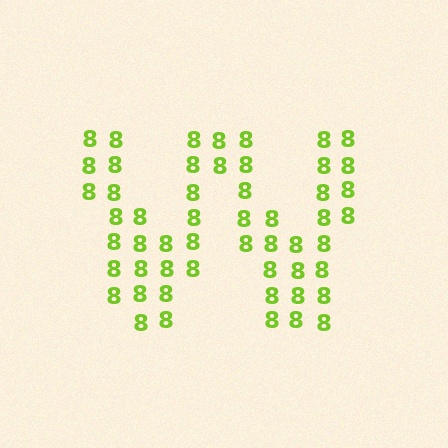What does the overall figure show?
The overall figure shows the letter W.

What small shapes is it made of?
It is made of small digit 8's.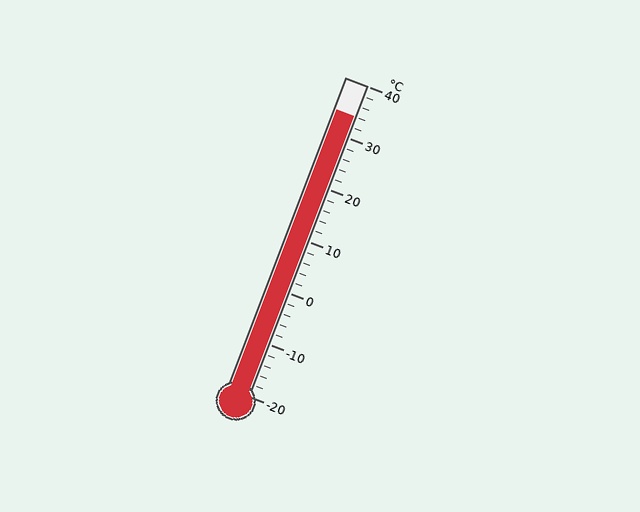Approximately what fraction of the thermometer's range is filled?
The thermometer is filled to approximately 90% of its range.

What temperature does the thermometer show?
The thermometer shows approximately 34°C.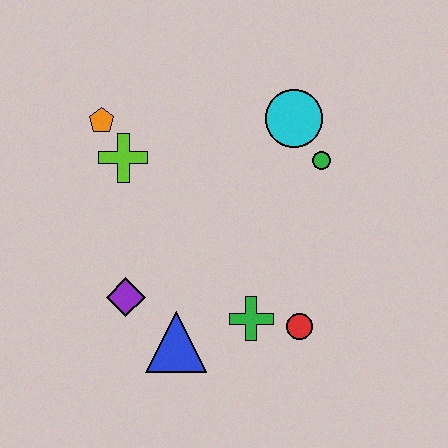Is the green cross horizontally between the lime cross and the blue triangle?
No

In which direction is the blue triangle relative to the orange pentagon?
The blue triangle is below the orange pentagon.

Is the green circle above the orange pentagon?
No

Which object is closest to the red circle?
The green cross is closest to the red circle.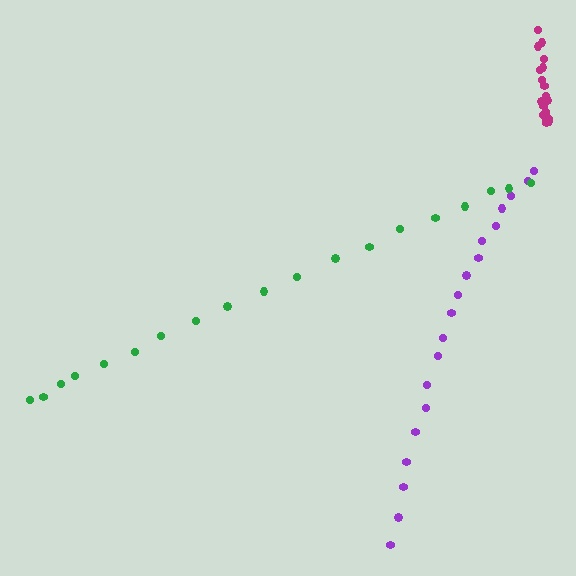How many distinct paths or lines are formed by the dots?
There are 3 distinct paths.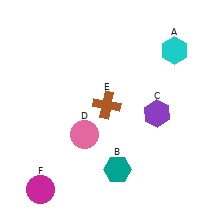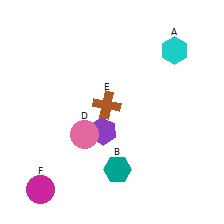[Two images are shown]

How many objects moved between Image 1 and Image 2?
1 object moved between the two images.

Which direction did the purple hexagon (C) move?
The purple hexagon (C) moved left.